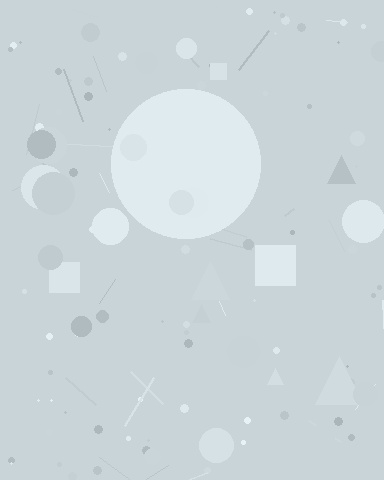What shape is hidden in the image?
A circle is hidden in the image.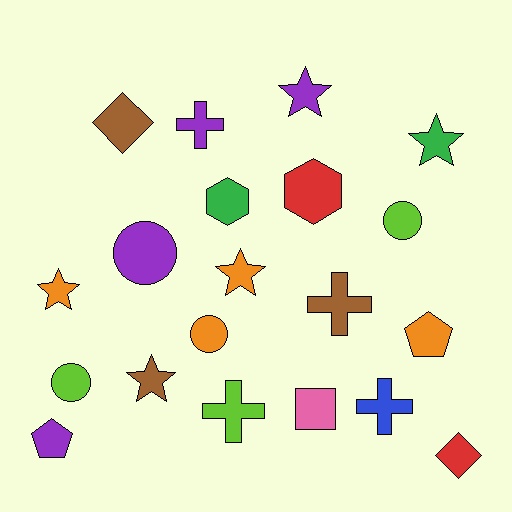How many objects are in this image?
There are 20 objects.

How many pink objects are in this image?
There is 1 pink object.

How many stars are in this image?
There are 5 stars.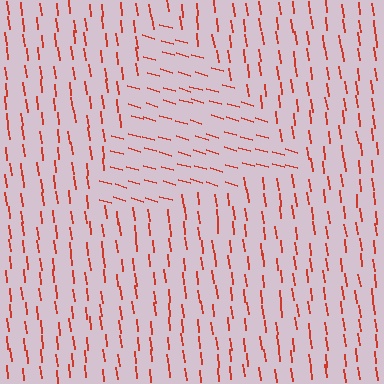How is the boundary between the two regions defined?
The boundary is defined purely by a change in line orientation (approximately 67 degrees difference). All lines are the same color and thickness.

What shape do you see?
I see a triangle.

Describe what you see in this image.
The image is filled with small red line segments. A triangle region in the image has lines oriented differently from the surrounding lines, creating a visible texture boundary.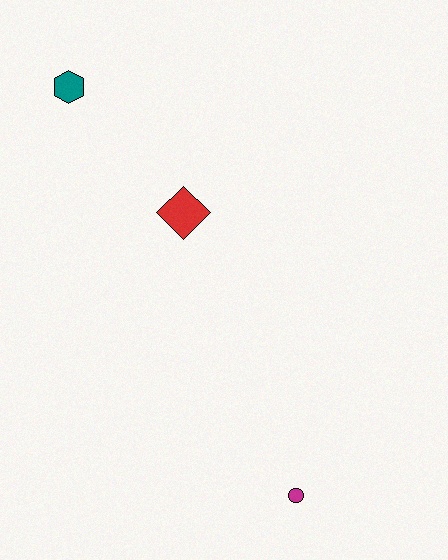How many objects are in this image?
There are 3 objects.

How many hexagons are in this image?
There is 1 hexagon.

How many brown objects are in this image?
There are no brown objects.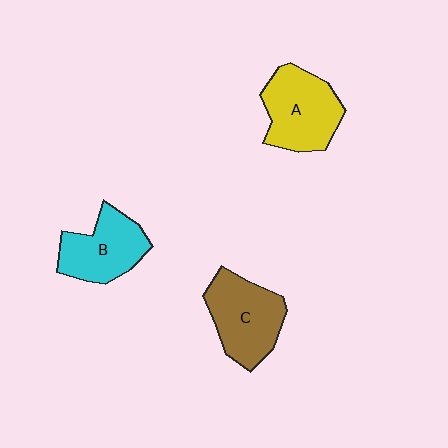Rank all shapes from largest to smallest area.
From largest to smallest: C (brown), A (yellow), B (cyan).